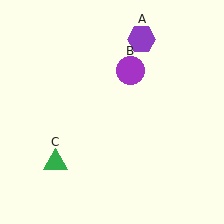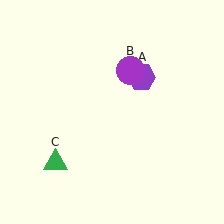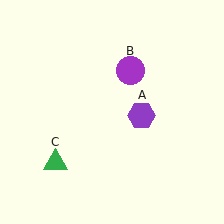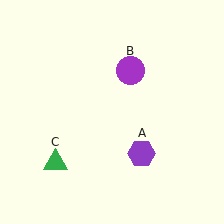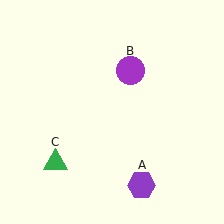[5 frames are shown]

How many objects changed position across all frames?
1 object changed position: purple hexagon (object A).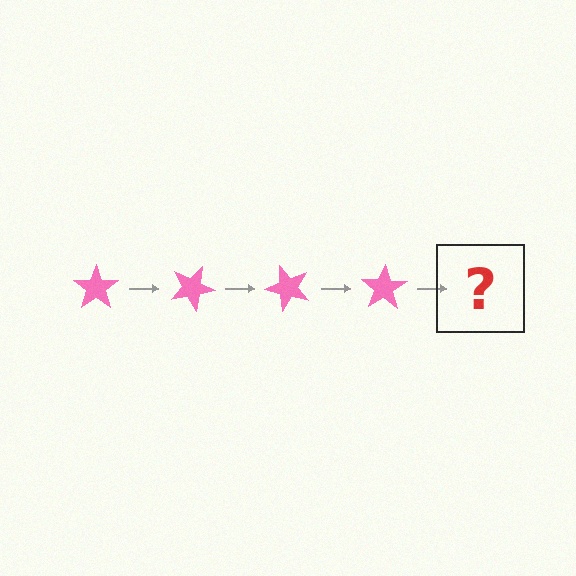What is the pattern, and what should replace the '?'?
The pattern is that the star rotates 25 degrees each step. The '?' should be a pink star rotated 100 degrees.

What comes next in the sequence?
The next element should be a pink star rotated 100 degrees.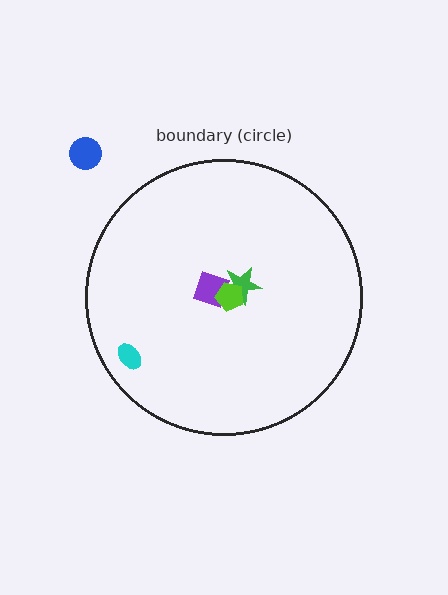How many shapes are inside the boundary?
4 inside, 1 outside.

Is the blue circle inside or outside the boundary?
Outside.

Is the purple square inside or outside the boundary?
Inside.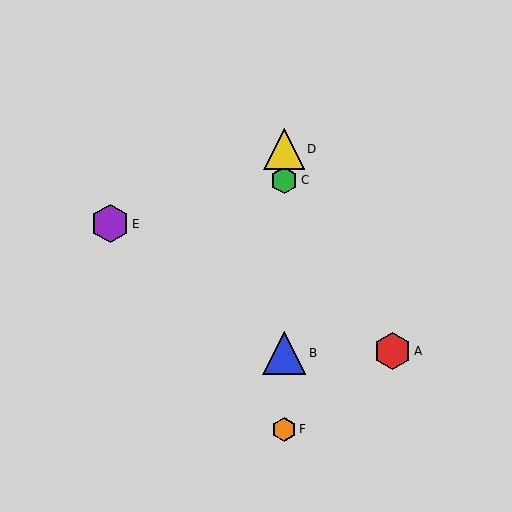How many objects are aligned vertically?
4 objects (B, C, D, F) are aligned vertically.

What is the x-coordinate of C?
Object C is at x≈284.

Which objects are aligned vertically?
Objects B, C, D, F are aligned vertically.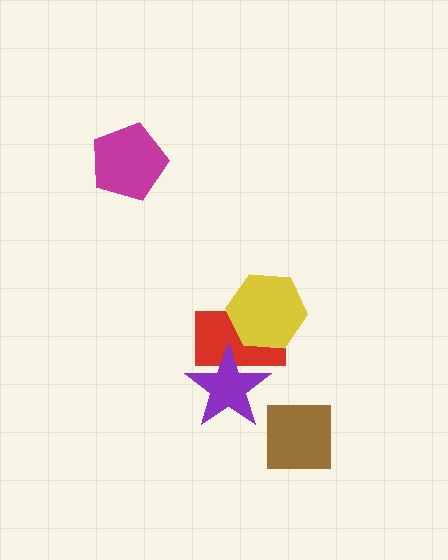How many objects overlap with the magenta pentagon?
0 objects overlap with the magenta pentagon.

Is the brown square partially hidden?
No, no other shape covers it.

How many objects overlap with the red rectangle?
2 objects overlap with the red rectangle.